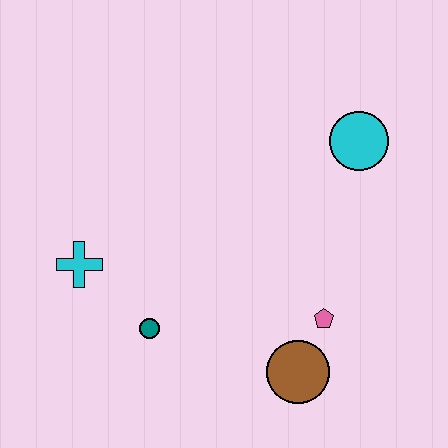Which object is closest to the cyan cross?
The teal circle is closest to the cyan cross.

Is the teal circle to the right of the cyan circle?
No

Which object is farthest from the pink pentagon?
The cyan cross is farthest from the pink pentagon.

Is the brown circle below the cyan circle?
Yes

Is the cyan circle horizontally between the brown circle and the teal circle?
No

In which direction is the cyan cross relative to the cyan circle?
The cyan cross is to the left of the cyan circle.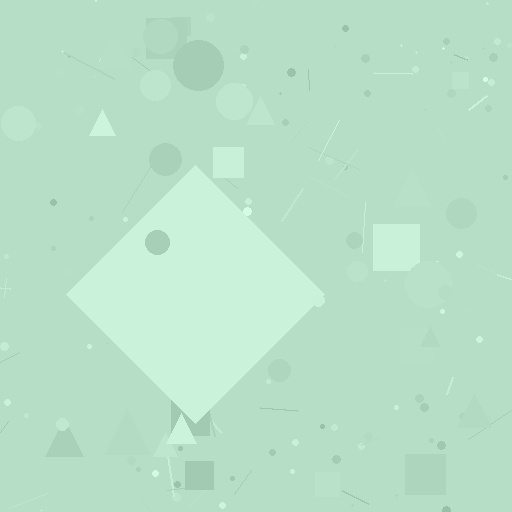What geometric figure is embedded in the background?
A diamond is embedded in the background.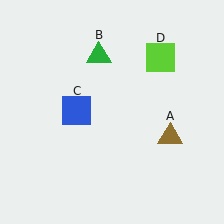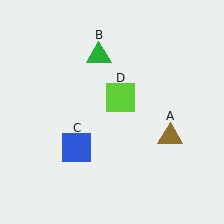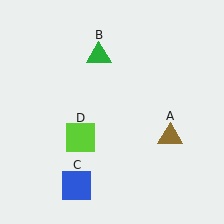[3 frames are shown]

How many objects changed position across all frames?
2 objects changed position: blue square (object C), lime square (object D).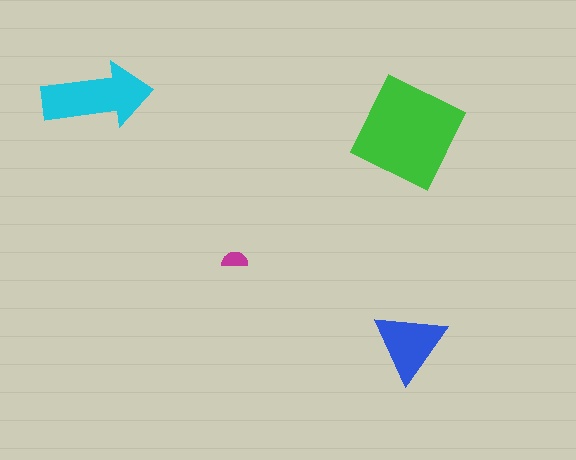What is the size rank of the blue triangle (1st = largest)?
3rd.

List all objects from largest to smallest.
The green diamond, the cyan arrow, the blue triangle, the magenta semicircle.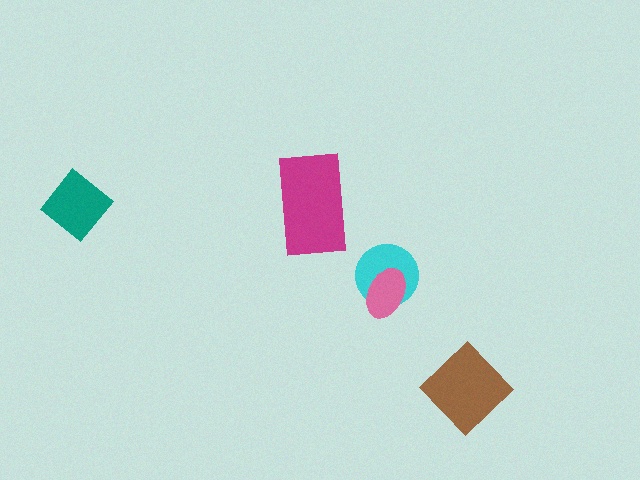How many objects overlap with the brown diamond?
0 objects overlap with the brown diamond.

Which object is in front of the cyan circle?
The pink ellipse is in front of the cyan circle.